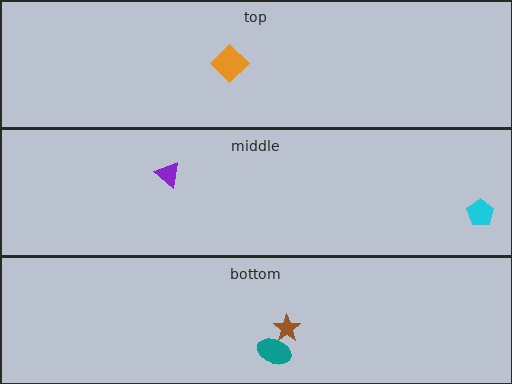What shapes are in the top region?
The orange diamond.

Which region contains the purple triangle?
The middle region.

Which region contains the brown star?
The bottom region.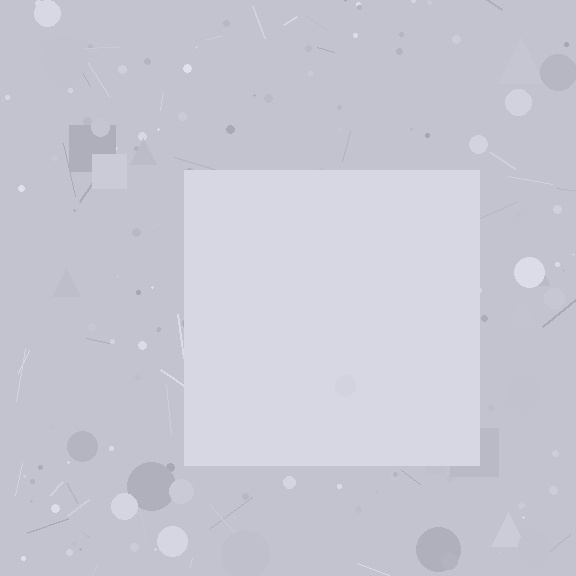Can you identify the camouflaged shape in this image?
The camouflaged shape is a square.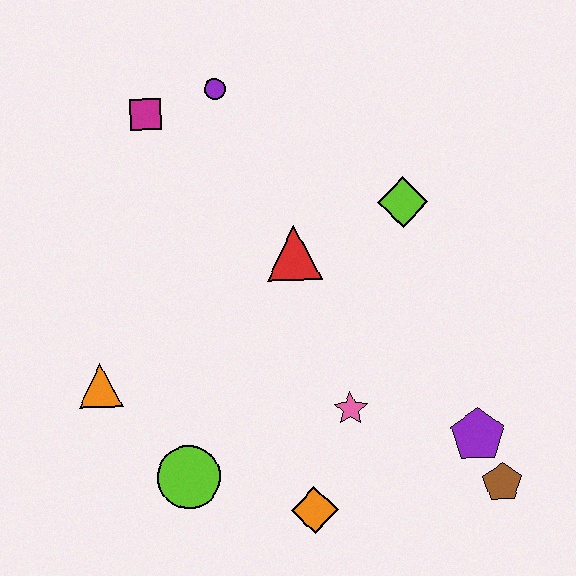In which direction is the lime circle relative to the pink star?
The lime circle is to the left of the pink star.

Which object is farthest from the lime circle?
The purple circle is farthest from the lime circle.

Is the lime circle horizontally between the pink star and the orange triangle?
Yes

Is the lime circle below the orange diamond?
No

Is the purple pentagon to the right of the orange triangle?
Yes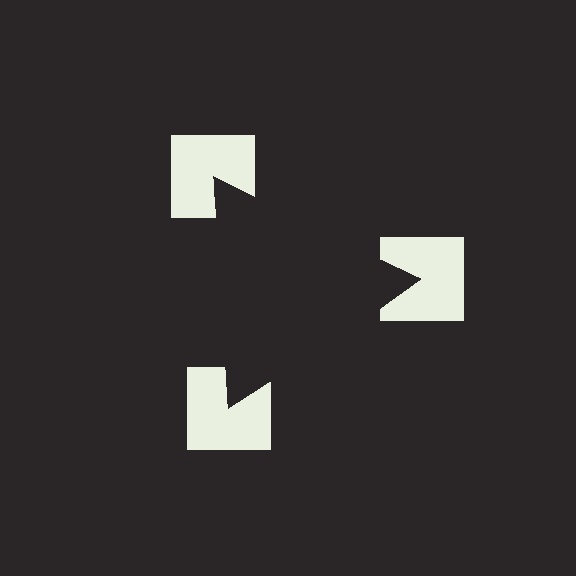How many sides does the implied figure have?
3 sides.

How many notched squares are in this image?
There are 3 — one at each vertex of the illusory triangle.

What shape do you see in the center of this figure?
An illusory triangle — its edges are inferred from the aligned wedge cuts in the notched squares, not physically drawn.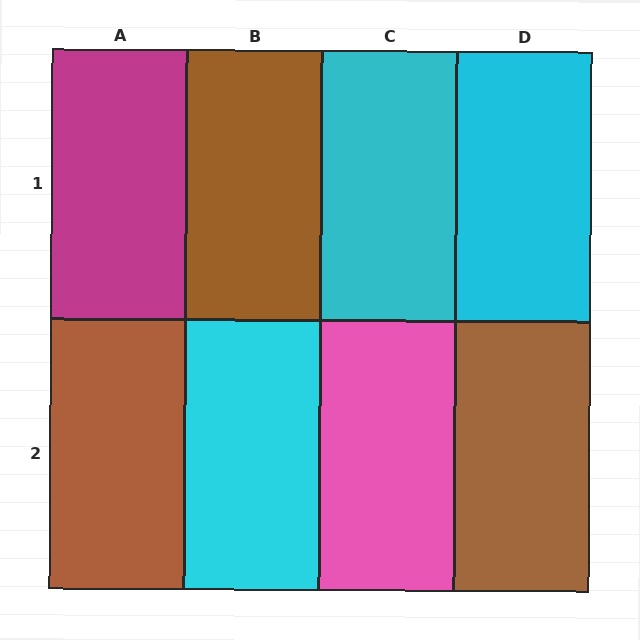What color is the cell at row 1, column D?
Cyan.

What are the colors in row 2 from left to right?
Brown, cyan, pink, brown.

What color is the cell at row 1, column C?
Cyan.